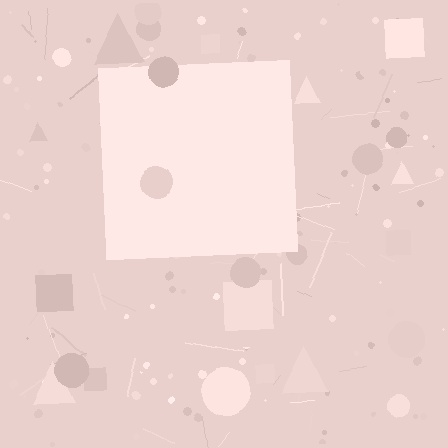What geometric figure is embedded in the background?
A square is embedded in the background.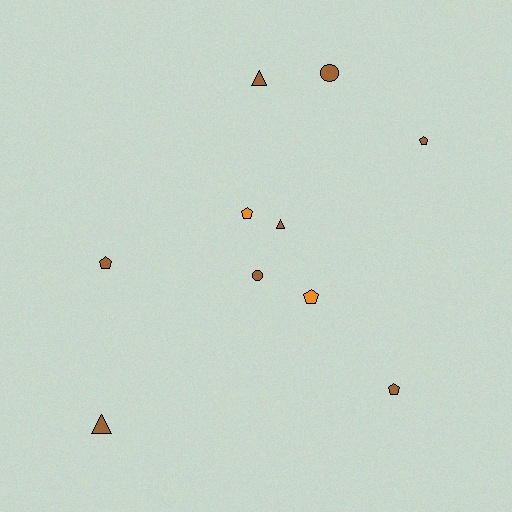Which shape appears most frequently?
Pentagon, with 5 objects.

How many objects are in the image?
There are 10 objects.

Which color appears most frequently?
Brown, with 8 objects.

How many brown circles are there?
There are 2 brown circles.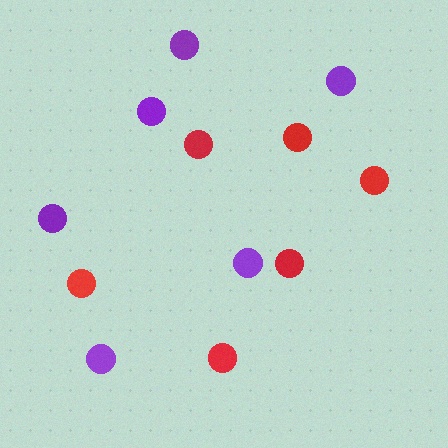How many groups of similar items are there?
There are 2 groups: one group of purple circles (6) and one group of red circles (6).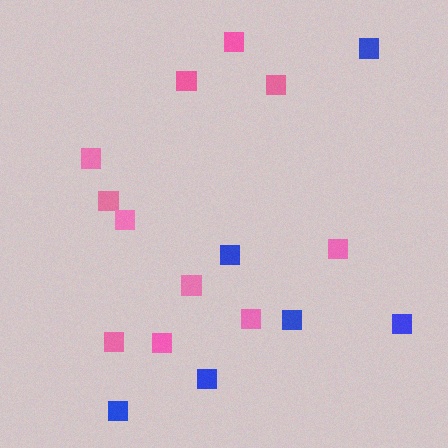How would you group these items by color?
There are 2 groups: one group of blue squares (6) and one group of pink squares (11).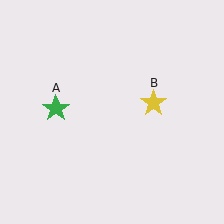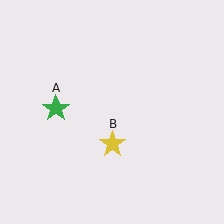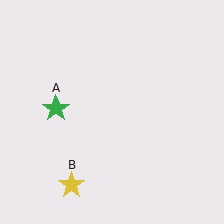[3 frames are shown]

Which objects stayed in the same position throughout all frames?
Green star (object A) remained stationary.